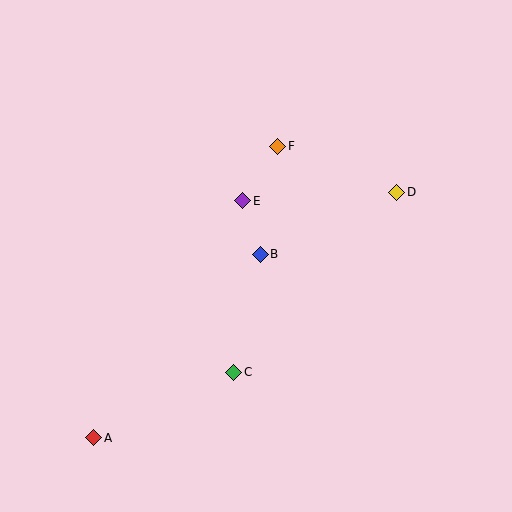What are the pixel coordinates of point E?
Point E is at (243, 201).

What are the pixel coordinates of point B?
Point B is at (260, 254).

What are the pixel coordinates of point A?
Point A is at (94, 438).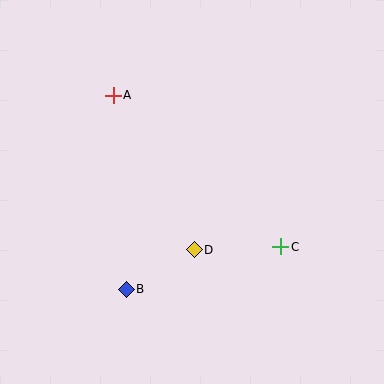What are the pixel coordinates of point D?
Point D is at (194, 250).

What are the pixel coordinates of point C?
Point C is at (281, 247).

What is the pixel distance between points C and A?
The distance between C and A is 226 pixels.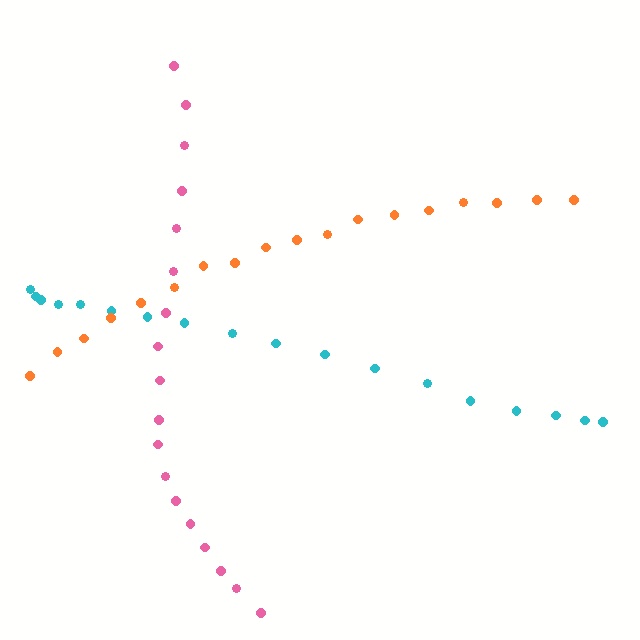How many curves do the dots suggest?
There are 3 distinct paths.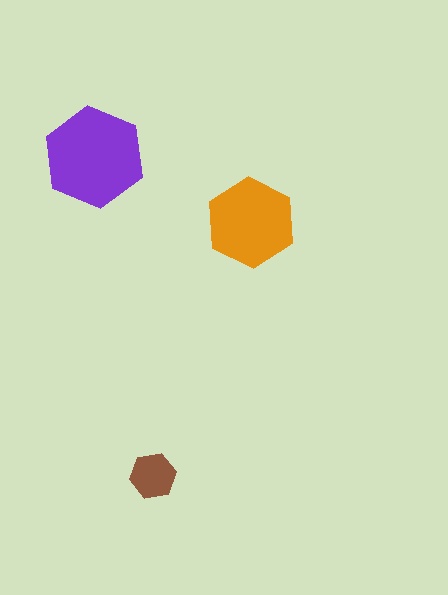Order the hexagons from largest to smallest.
the purple one, the orange one, the brown one.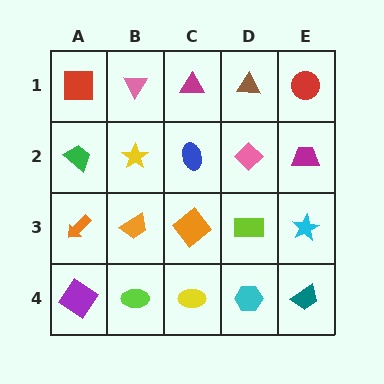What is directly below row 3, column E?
A teal trapezoid.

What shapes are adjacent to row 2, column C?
A magenta triangle (row 1, column C), an orange diamond (row 3, column C), a yellow star (row 2, column B), a pink diamond (row 2, column D).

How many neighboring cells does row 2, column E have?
3.